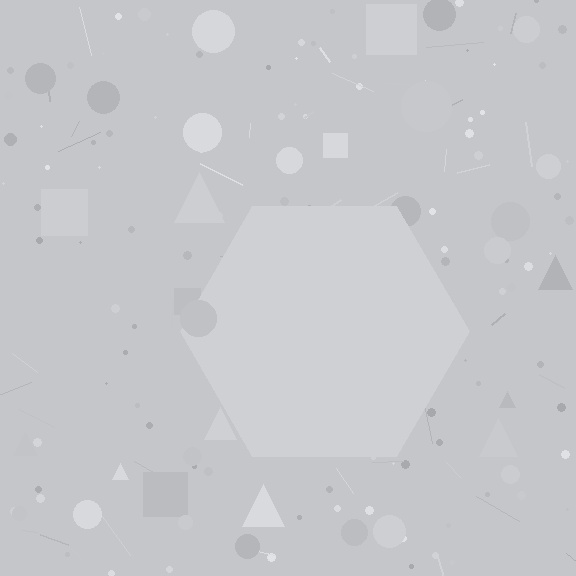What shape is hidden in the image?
A hexagon is hidden in the image.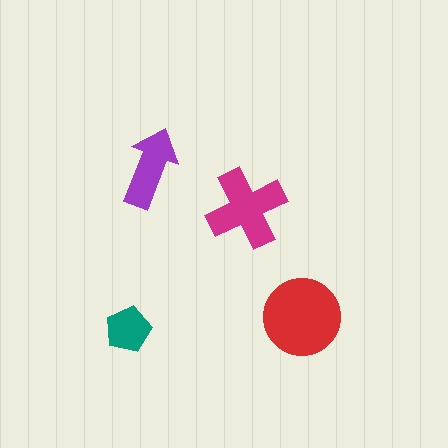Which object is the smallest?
The teal pentagon.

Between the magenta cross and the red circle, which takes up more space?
The red circle.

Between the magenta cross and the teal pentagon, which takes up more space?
The magenta cross.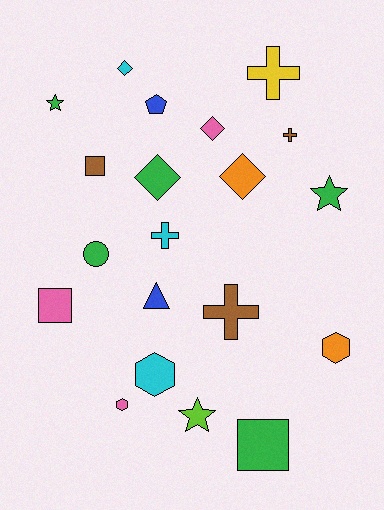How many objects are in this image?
There are 20 objects.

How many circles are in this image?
There is 1 circle.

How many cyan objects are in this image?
There are 3 cyan objects.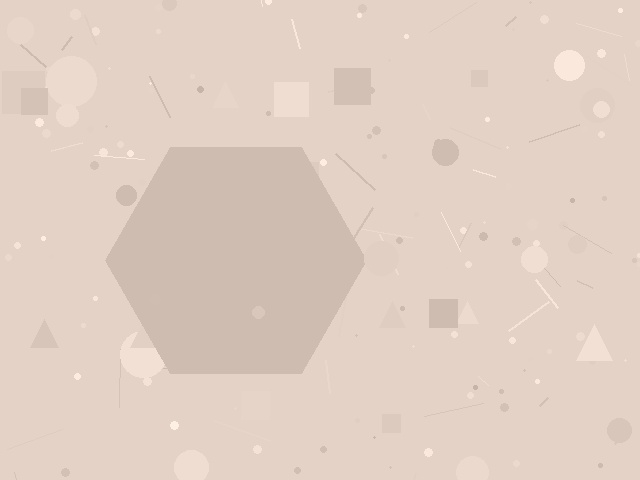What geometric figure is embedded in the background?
A hexagon is embedded in the background.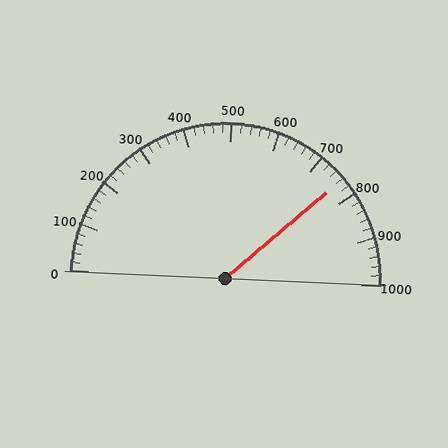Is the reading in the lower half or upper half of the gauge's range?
The reading is in the upper half of the range (0 to 1000).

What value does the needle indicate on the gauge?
The needle indicates approximately 760.